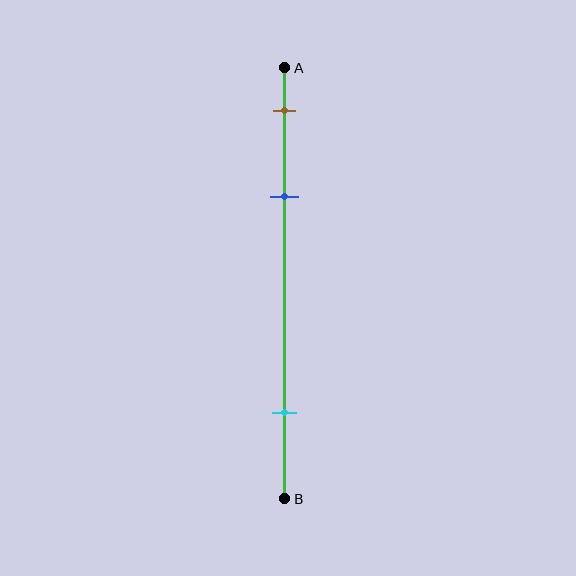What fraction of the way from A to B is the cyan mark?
The cyan mark is approximately 80% (0.8) of the way from A to B.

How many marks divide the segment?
There are 3 marks dividing the segment.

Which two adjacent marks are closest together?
The brown and blue marks are the closest adjacent pair.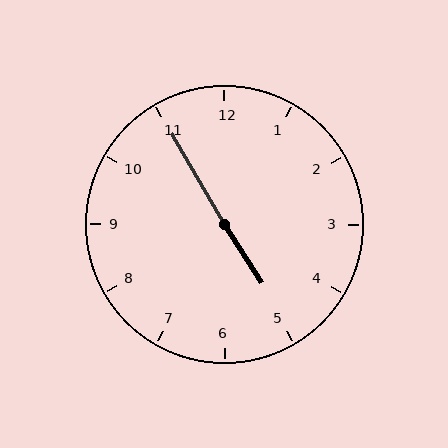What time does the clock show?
4:55.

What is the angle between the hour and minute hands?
Approximately 178 degrees.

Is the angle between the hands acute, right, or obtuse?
It is obtuse.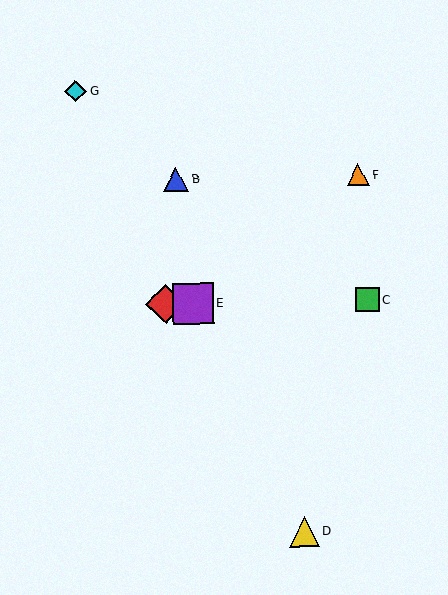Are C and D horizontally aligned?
No, C is at y≈300 and D is at y≈532.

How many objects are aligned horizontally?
3 objects (A, C, E) are aligned horizontally.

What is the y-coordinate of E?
Object E is at y≈304.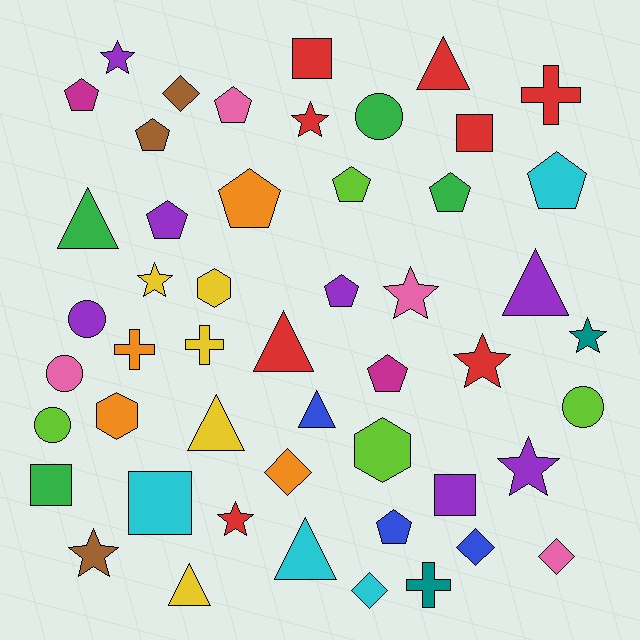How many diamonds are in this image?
There are 5 diamonds.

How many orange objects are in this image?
There are 4 orange objects.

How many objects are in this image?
There are 50 objects.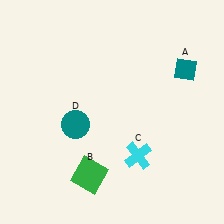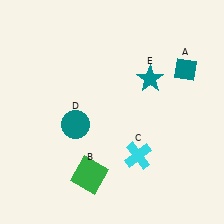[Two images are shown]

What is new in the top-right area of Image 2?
A teal star (E) was added in the top-right area of Image 2.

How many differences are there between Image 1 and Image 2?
There is 1 difference between the two images.